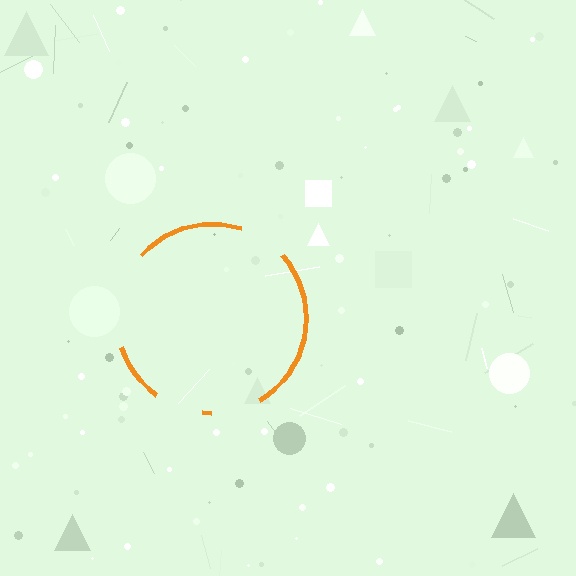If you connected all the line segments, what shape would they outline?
They would outline a circle.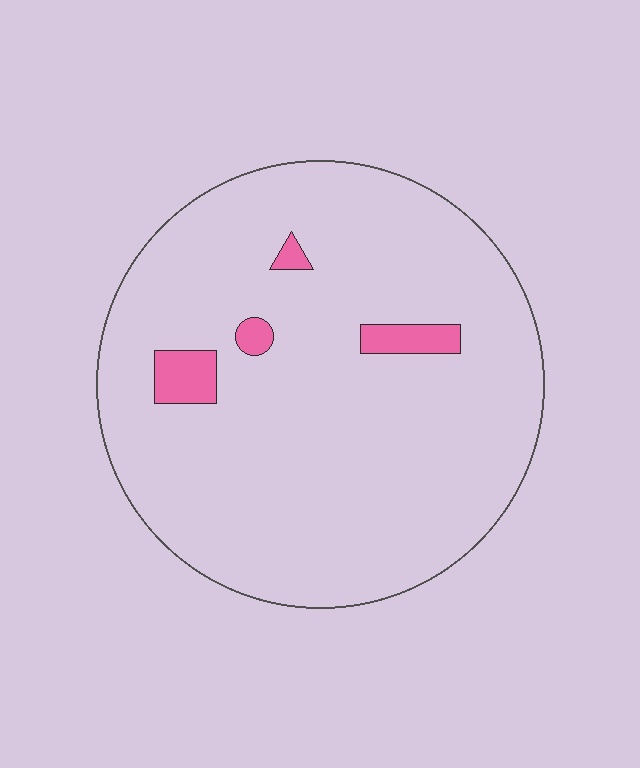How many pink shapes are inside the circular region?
4.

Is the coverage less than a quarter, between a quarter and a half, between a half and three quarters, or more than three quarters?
Less than a quarter.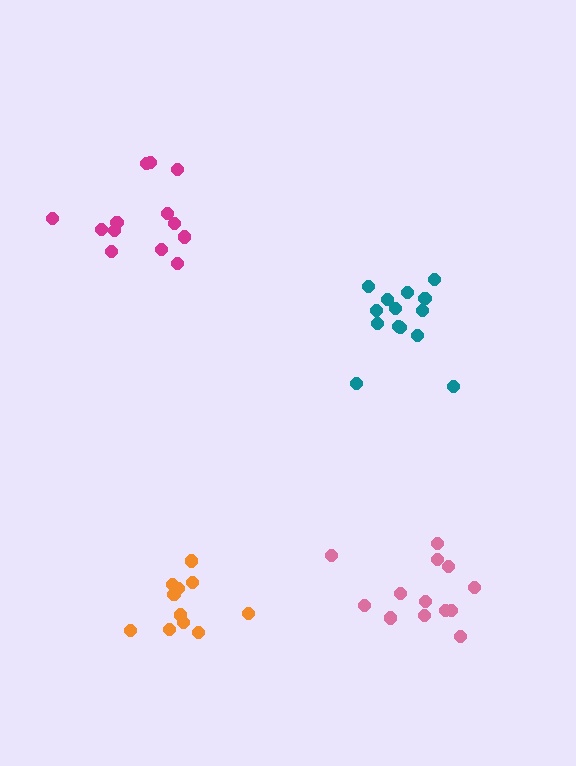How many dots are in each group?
Group 1: 14 dots, Group 2: 13 dots, Group 3: 13 dots, Group 4: 11 dots (51 total).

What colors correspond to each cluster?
The clusters are colored: teal, magenta, pink, orange.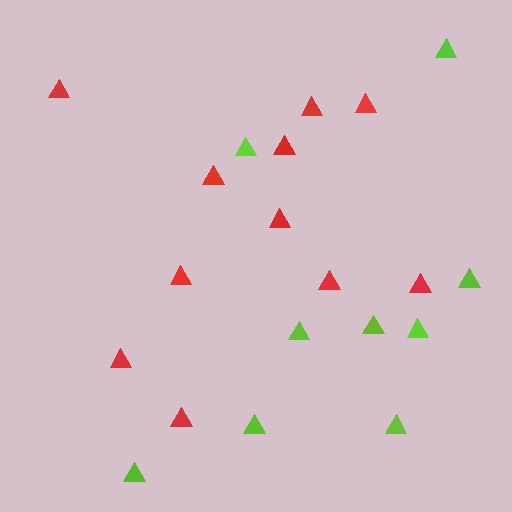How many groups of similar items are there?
There are 2 groups: one group of red triangles (11) and one group of lime triangles (9).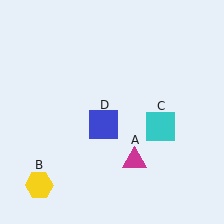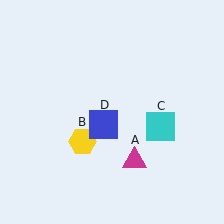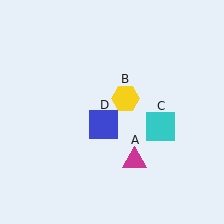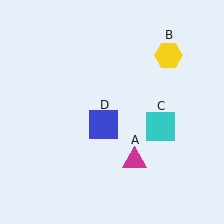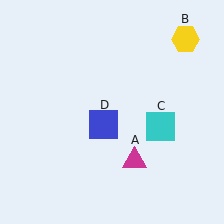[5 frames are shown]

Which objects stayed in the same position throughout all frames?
Magenta triangle (object A) and cyan square (object C) and blue square (object D) remained stationary.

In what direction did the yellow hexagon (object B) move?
The yellow hexagon (object B) moved up and to the right.